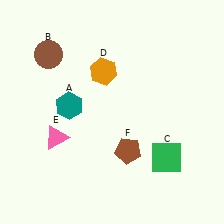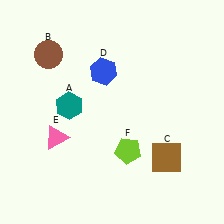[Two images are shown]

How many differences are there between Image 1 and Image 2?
There are 3 differences between the two images.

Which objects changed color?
C changed from green to brown. D changed from orange to blue. F changed from brown to lime.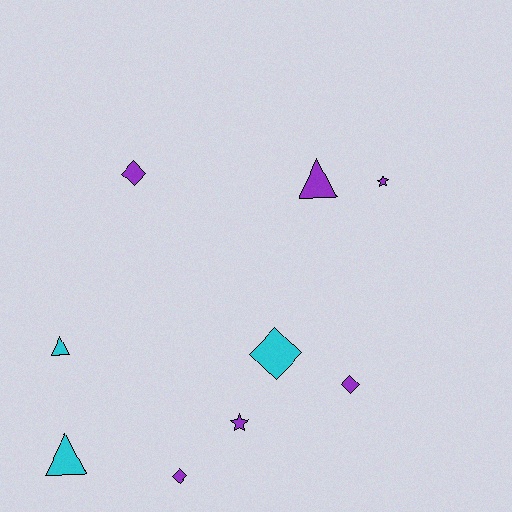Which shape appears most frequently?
Diamond, with 4 objects.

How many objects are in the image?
There are 9 objects.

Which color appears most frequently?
Purple, with 6 objects.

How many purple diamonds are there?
There are 3 purple diamonds.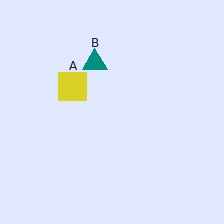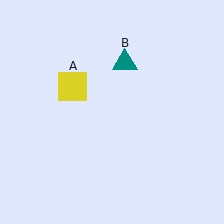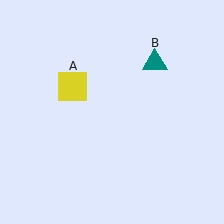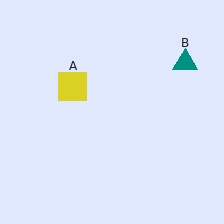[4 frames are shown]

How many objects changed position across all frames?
1 object changed position: teal triangle (object B).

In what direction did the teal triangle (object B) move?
The teal triangle (object B) moved right.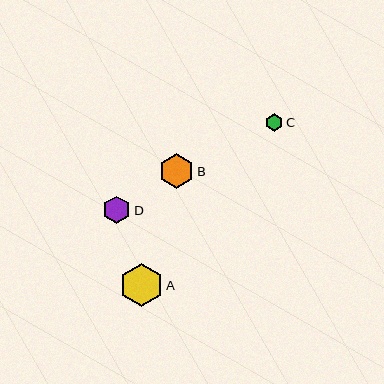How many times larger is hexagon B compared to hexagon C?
Hexagon B is approximately 2.0 times the size of hexagon C.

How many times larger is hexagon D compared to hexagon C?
Hexagon D is approximately 1.6 times the size of hexagon C.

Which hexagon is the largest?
Hexagon A is the largest with a size of approximately 43 pixels.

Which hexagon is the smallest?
Hexagon C is the smallest with a size of approximately 18 pixels.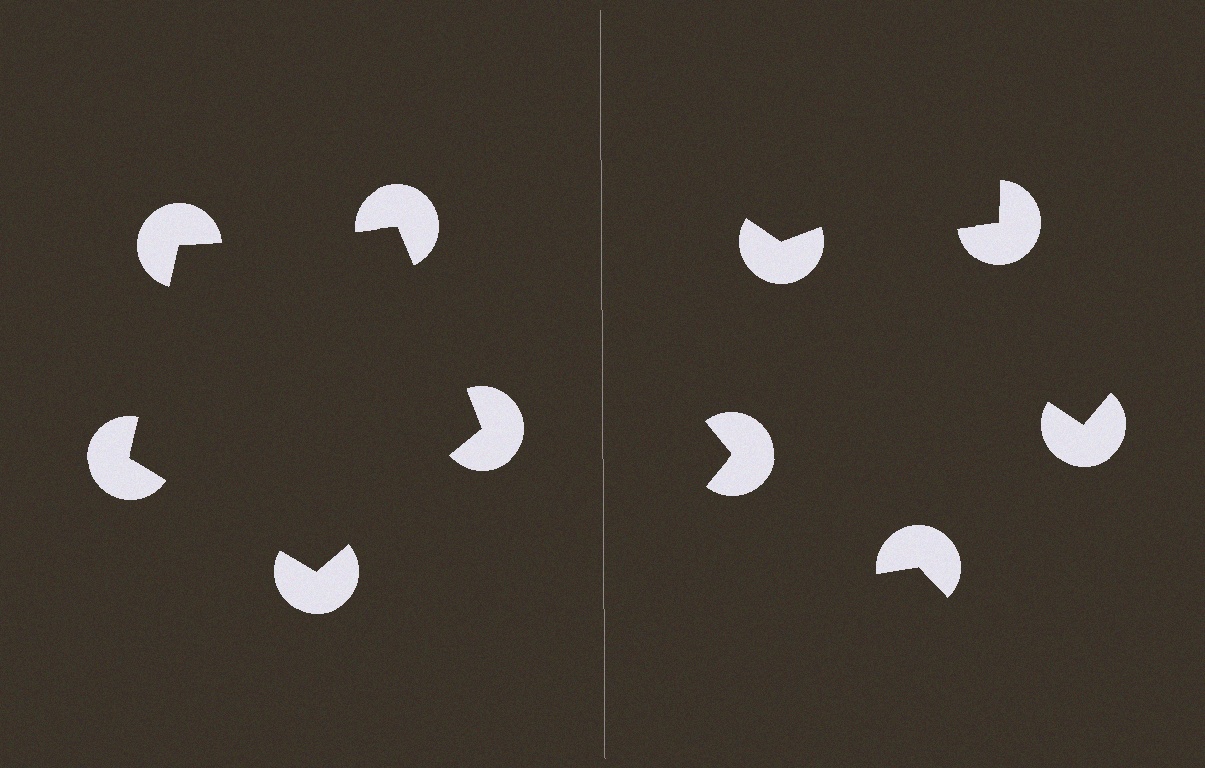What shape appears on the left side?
An illusory pentagon.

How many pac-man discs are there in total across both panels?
10 — 5 on each side.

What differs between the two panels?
The pac-man discs are positioned identically on both sides; only the wedge orientations differ. On the left they align to a pentagon; on the right they are misaligned.